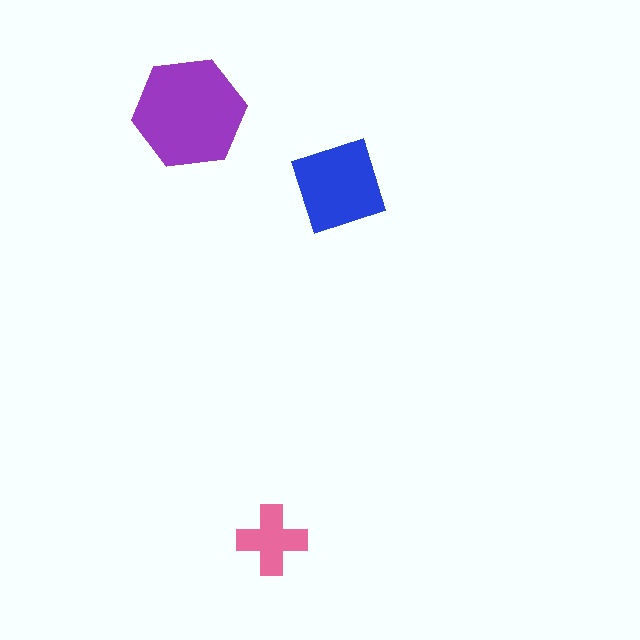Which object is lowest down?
The pink cross is bottommost.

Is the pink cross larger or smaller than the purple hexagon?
Smaller.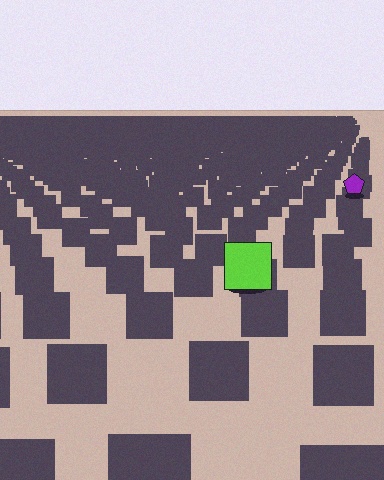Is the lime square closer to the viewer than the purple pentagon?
Yes. The lime square is closer — you can tell from the texture gradient: the ground texture is coarser near it.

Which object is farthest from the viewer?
The purple pentagon is farthest from the viewer. It appears smaller and the ground texture around it is denser.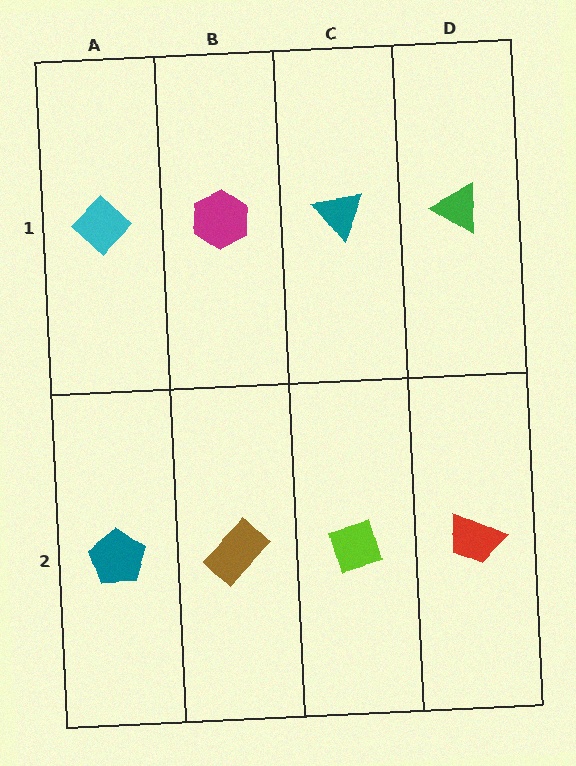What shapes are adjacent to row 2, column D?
A green triangle (row 1, column D), a lime diamond (row 2, column C).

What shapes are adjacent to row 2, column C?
A teal triangle (row 1, column C), a brown rectangle (row 2, column B), a red trapezoid (row 2, column D).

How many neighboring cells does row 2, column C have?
3.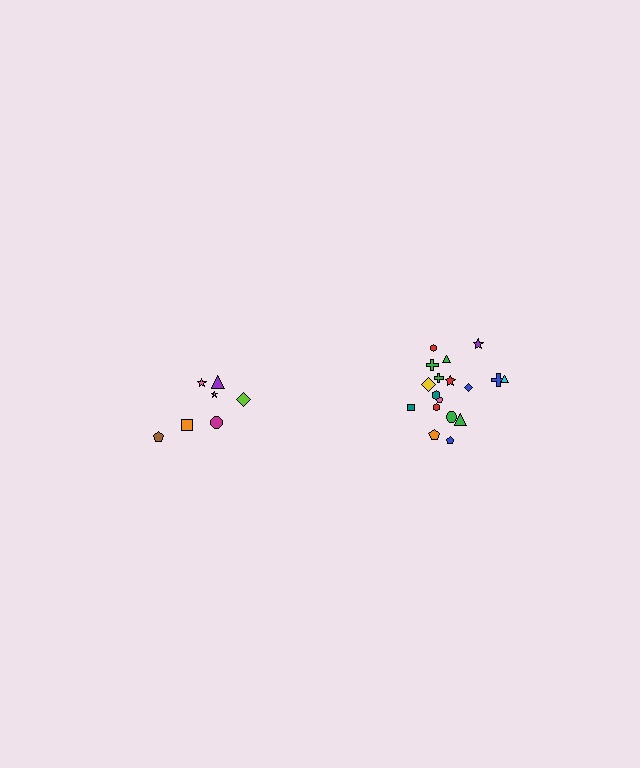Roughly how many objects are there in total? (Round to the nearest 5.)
Roughly 25 objects in total.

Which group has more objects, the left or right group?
The right group.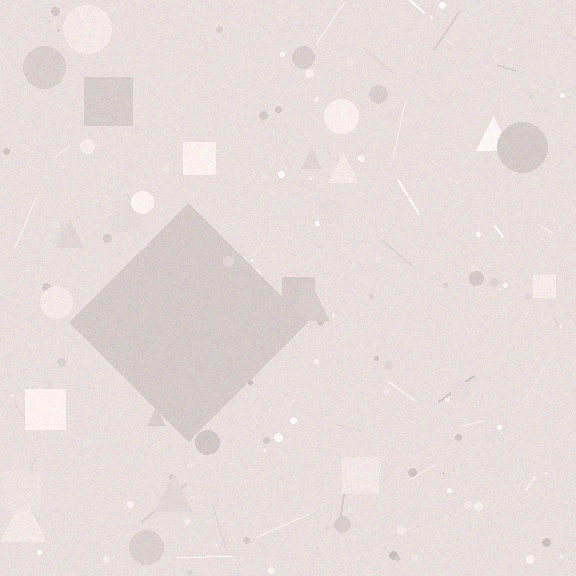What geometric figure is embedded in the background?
A diamond is embedded in the background.